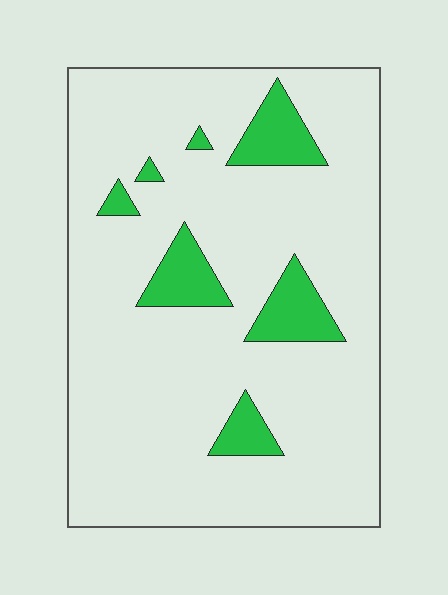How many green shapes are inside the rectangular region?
7.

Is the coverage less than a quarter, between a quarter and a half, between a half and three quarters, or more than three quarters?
Less than a quarter.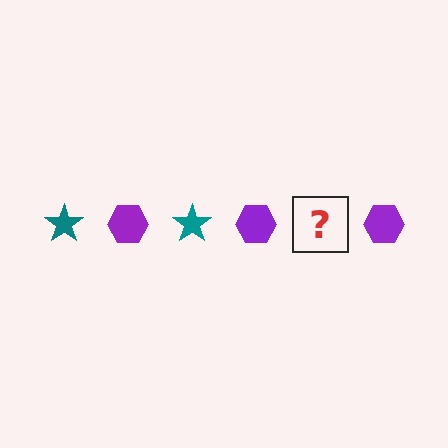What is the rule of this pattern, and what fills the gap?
The rule is that the pattern alternates between teal star and purple hexagon. The gap should be filled with a teal star.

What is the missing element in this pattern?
The missing element is a teal star.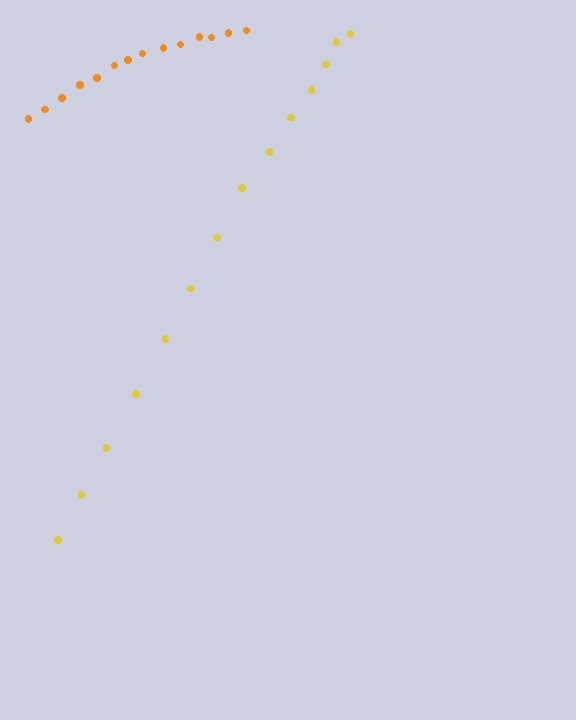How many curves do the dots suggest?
There are 2 distinct paths.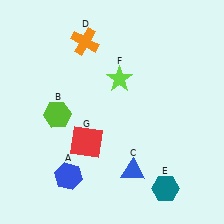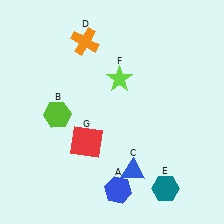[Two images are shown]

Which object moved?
The blue hexagon (A) moved right.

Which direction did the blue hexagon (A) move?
The blue hexagon (A) moved right.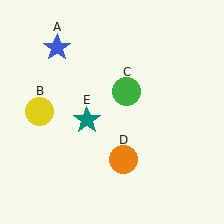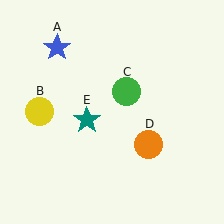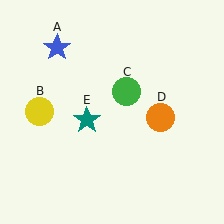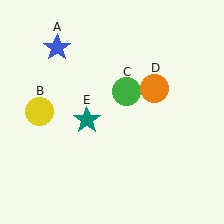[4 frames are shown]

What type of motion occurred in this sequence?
The orange circle (object D) rotated counterclockwise around the center of the scene.